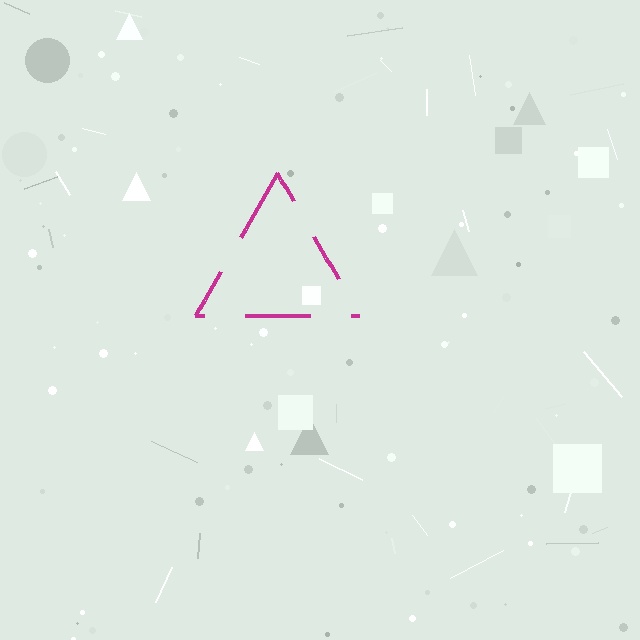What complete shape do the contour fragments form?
The contour fragments form a triangle.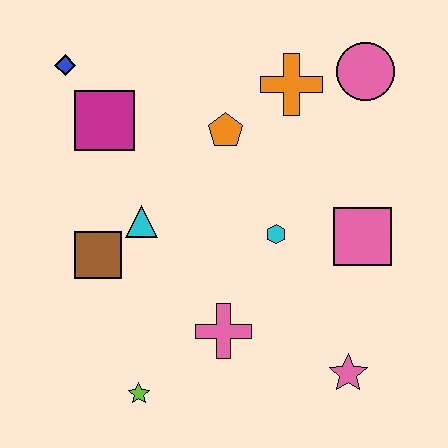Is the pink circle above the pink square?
Yes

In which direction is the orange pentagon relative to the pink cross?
The orange pentagon is above the pink cross.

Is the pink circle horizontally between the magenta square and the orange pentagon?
No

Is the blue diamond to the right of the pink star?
No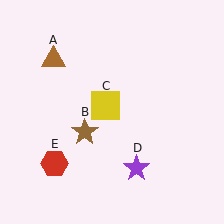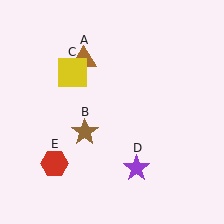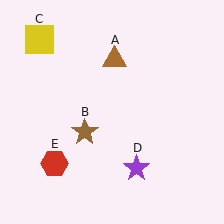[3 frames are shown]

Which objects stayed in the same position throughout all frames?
Brown star (object B) and purple star (object D) and red hexagon (object E) remained stationary.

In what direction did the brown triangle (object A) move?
The brown triangle (object A) moved right.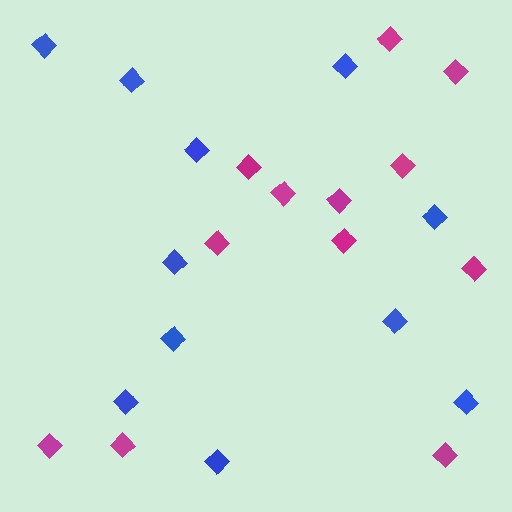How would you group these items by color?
There are 2 groups: one group of magenta diamonds (12) and one group of blue diamonds (11).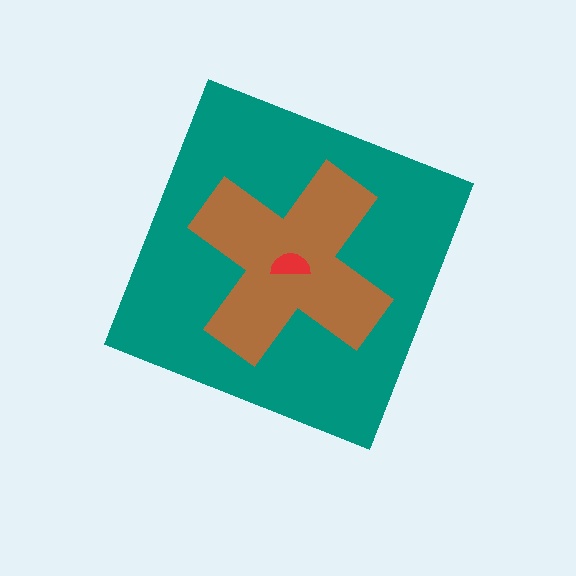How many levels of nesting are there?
3.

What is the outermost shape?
The teal diamond.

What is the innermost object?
The red semicircle.